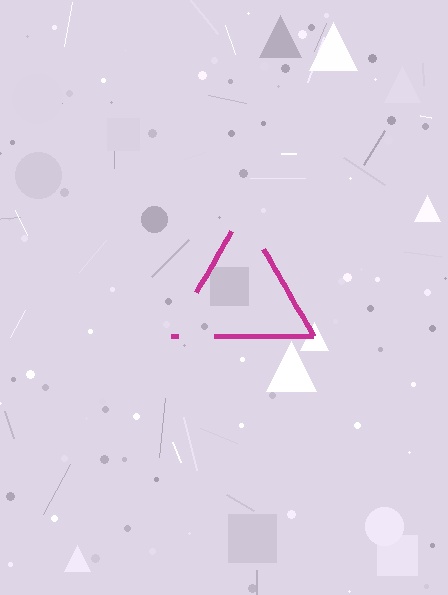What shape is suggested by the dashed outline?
The dashed outline suggests a triangle.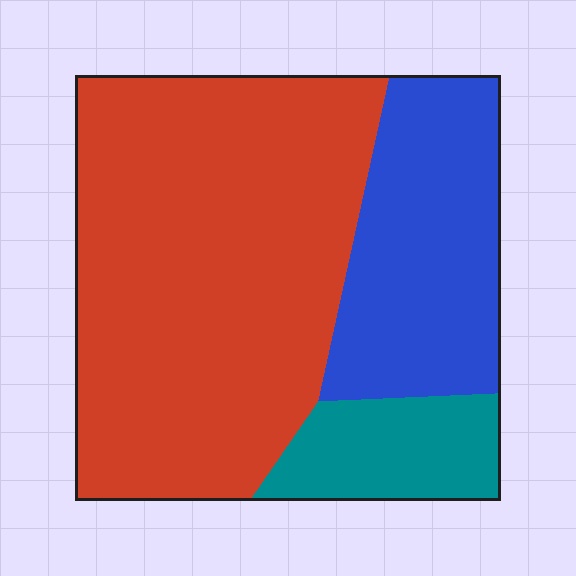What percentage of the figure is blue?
Blue takes up between a quarter and a half of the figure.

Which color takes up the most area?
Red, at roughly 60%.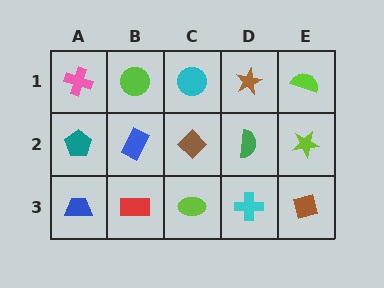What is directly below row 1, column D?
A green semicircle.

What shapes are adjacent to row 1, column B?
A blue rectangle (row 2, column B), a pink cross (row 1, column A), a cyan circle (row 1, column C).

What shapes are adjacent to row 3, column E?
A lime star (row 2, column E), a cyan cross (row 3, column D).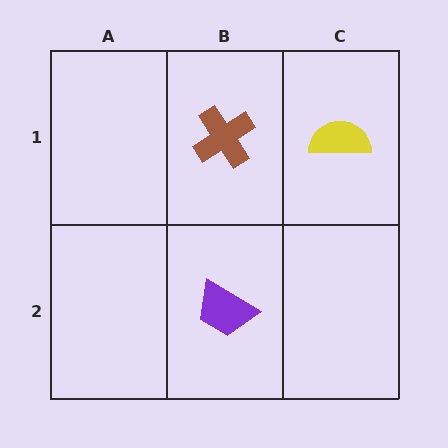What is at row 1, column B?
A brown cross.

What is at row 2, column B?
A purple trapezoid.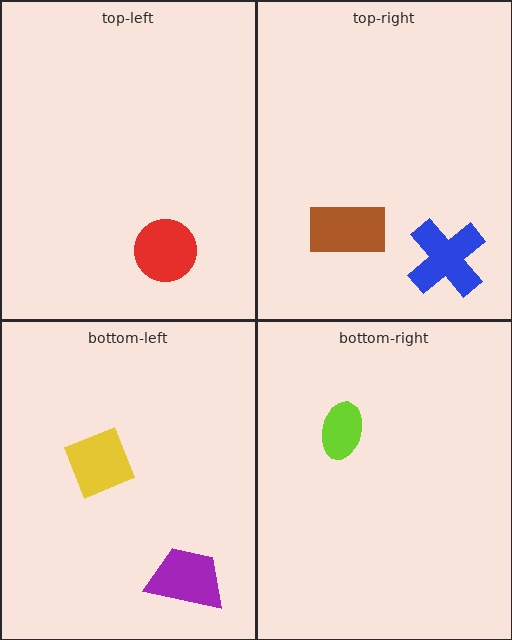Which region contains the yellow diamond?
The bottom-left region.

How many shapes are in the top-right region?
2.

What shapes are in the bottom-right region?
The lime ellipse.